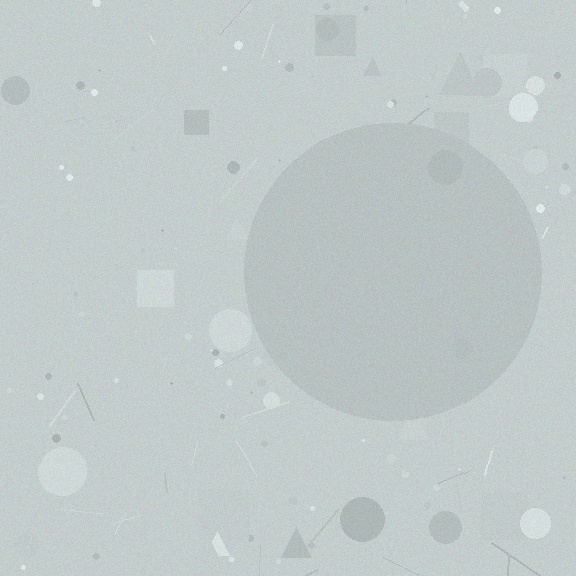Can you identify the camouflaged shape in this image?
The camouflaged shape is a circle.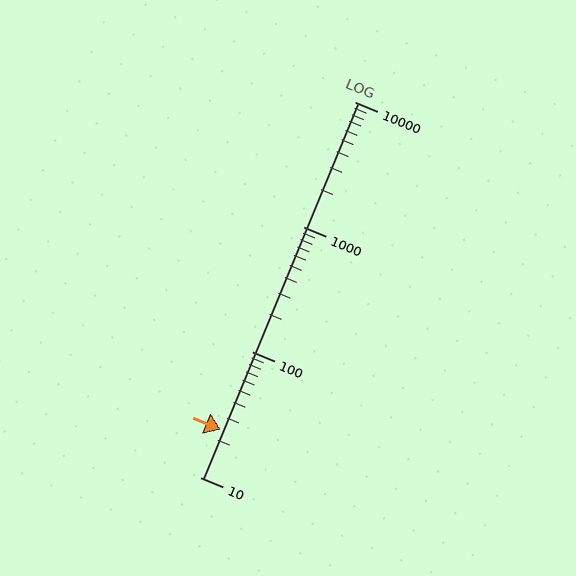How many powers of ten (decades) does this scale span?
The scale spans 3 decades, from 10 to 10000.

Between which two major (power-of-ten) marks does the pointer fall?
The pointer is between 10 and 100.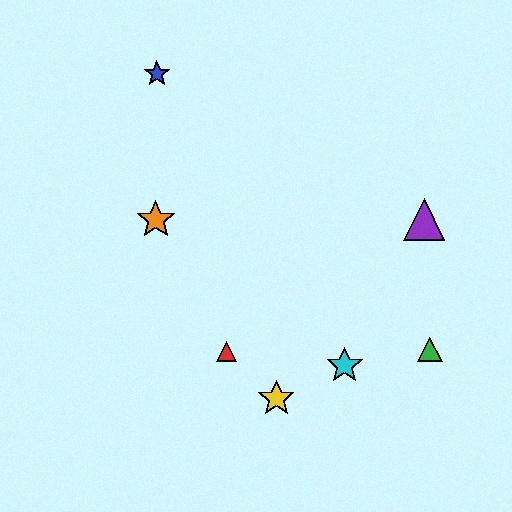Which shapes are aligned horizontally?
The purple triangle, the orange star are aligned horizontally.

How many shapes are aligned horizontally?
2 shapes (the purple triangle, the orange star) are aligned horizontally.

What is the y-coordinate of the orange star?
The orange star is at y≈220.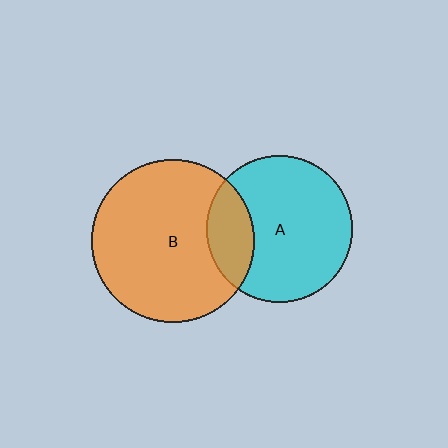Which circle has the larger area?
Circle B (orange).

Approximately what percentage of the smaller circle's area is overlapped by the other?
Approximately 20%.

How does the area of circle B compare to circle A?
Approximately 1.2 times.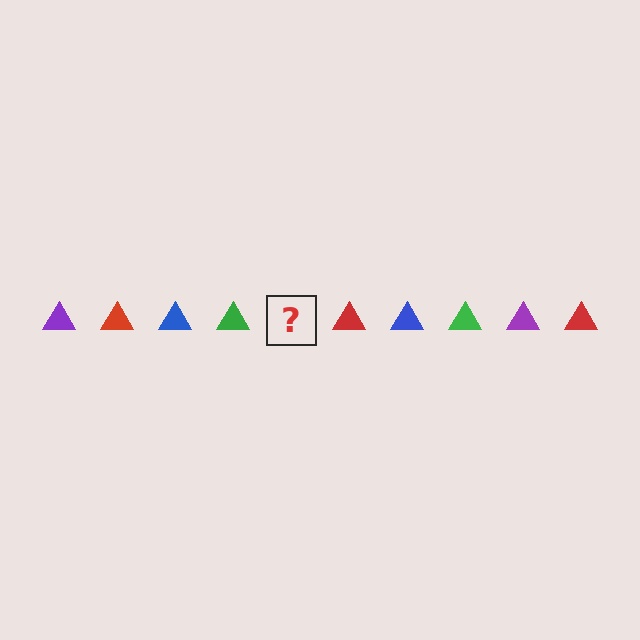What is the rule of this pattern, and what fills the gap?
The rule is that the pattern cycles through purple, red, blue, green triangles. The gap should be filled with a purple triangle.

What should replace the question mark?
The question mark should be replaced with a purple triangle.